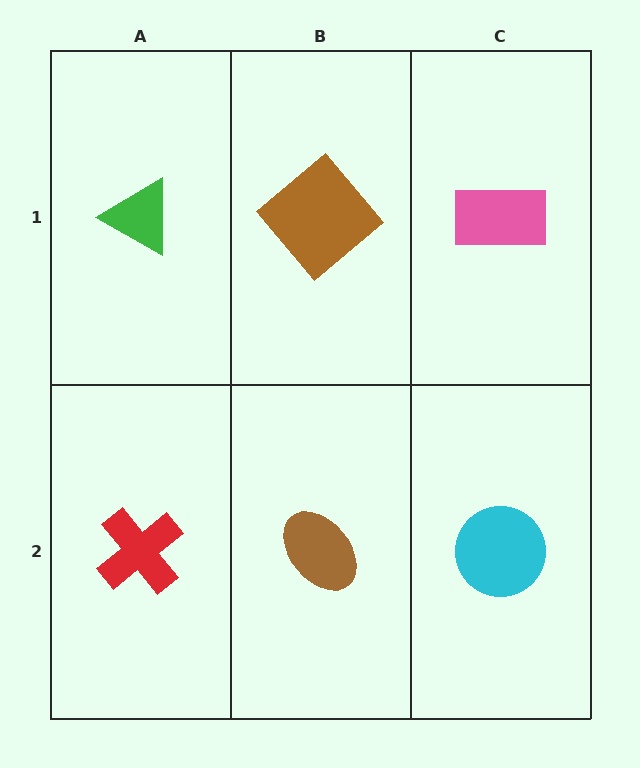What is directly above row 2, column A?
A green triangle.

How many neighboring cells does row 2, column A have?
2.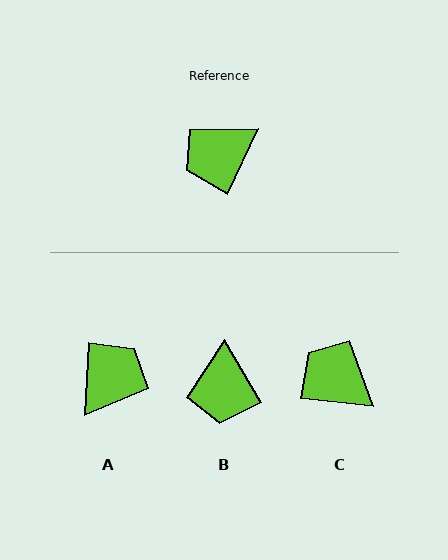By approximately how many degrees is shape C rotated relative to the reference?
Approximately 70 degrees clockwise.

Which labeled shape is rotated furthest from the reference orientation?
A, about 158 degrees away.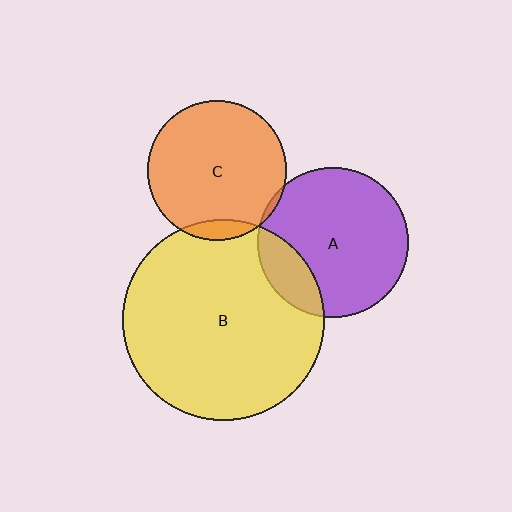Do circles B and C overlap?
Yes.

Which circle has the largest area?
Circle B (yellow).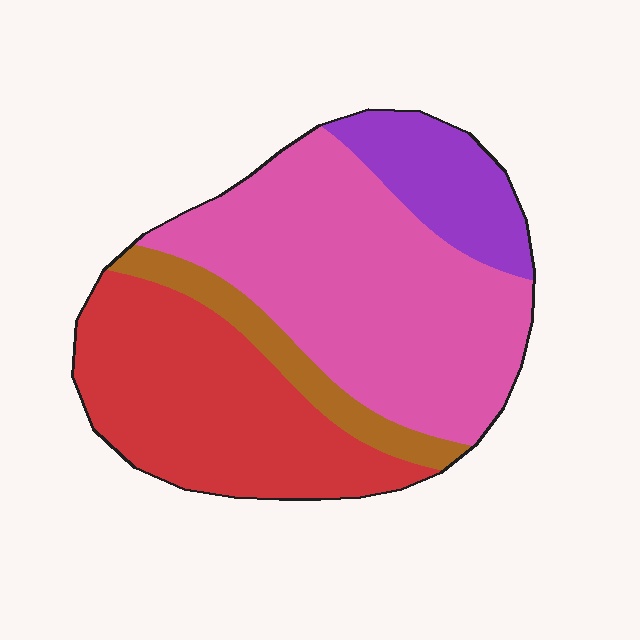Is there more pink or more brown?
Pink.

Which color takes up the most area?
Pink, at roughly 45%.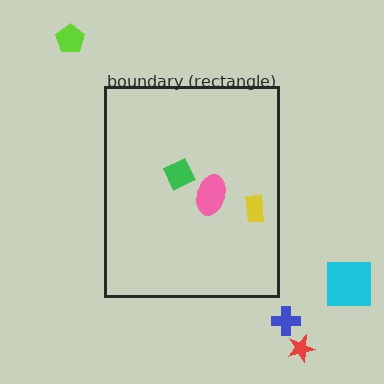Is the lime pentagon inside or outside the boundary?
Outside.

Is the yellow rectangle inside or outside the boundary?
Inside.